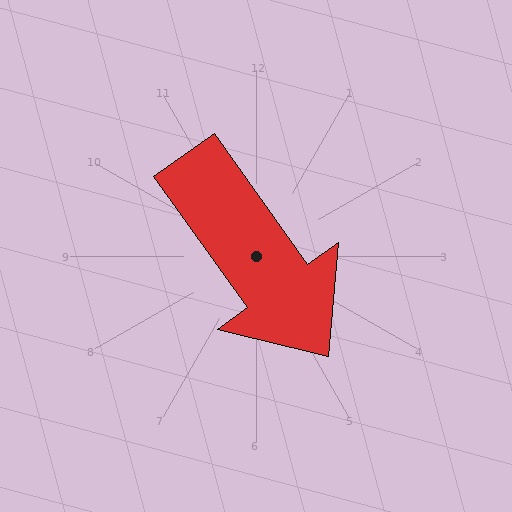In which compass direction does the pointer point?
Southeast.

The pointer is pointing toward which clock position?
Roughly 5 o'clock.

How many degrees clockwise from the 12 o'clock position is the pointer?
Approximately 144 degrees.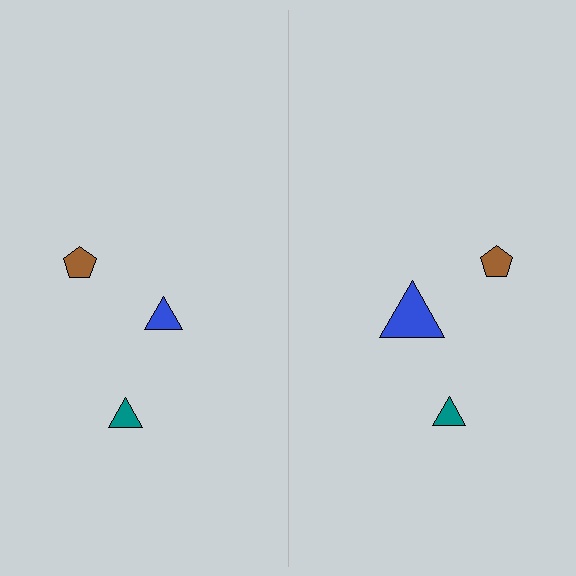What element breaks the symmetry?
The blue triangle on the right side has a different size than its mirror counterpart.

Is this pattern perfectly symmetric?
No, the pattern is not perfectly symmetric. The blue triangle on the right side has a different size than its mirror counterpart.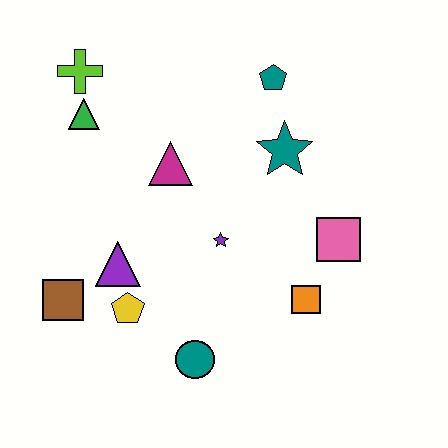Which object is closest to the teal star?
The teal pentagon is closest to the teal star.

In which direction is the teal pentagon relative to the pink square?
The teal pentagon is above the pink square.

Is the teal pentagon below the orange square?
No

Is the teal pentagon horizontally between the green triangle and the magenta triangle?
No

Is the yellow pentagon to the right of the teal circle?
No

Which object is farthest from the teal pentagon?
The brown square is farthest from the teal pentagon.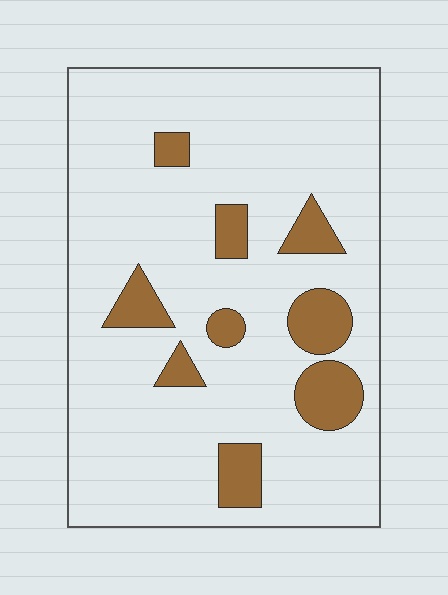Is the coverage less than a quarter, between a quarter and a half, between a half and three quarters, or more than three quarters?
Less than a quarter.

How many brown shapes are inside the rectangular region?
9.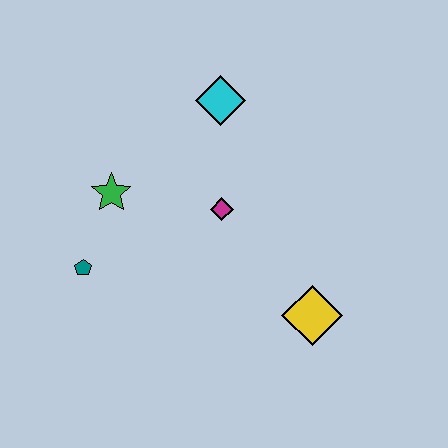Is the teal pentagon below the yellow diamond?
No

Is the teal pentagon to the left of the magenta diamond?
Yes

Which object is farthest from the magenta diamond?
The teal pentagon is farthest from the magenta diamond.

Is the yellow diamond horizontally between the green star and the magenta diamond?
No